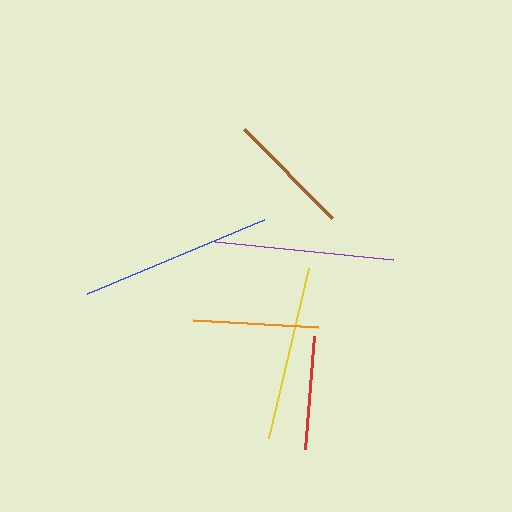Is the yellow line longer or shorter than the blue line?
The blue line is longer than the yellow line.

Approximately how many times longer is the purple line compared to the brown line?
The purple line is approximately 1.4 times the length of the brown line.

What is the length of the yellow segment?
The yellow segment is approximately 175 pixels long.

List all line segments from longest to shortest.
From longest to shortest: blue, purple, yellow, brown, orange, red.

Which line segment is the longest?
The blue line is the longest at approximately 193 pixels.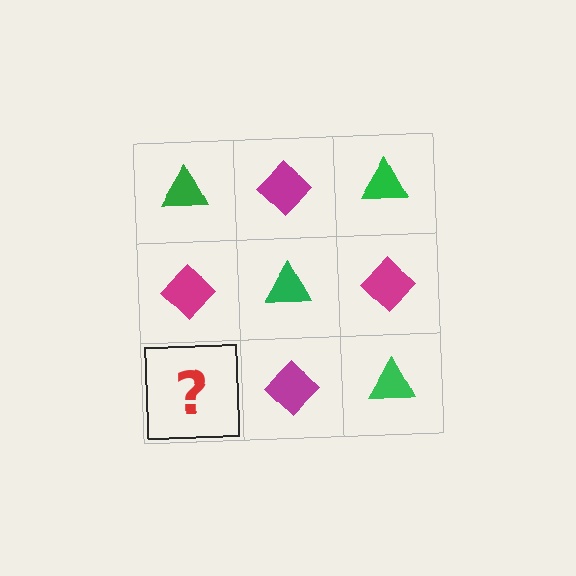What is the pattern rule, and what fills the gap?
The rule is that it alternates green triangle and magenta diamond in a checkerboard pattern. The gap should be filled with a green triangle.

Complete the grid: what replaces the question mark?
The question mark should be replaced with a green triangle.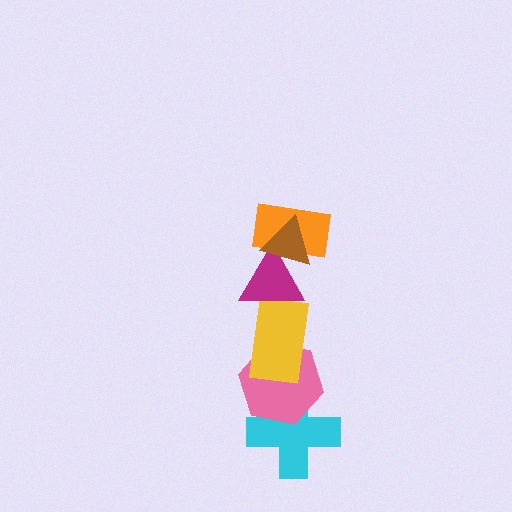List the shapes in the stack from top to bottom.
From top to bottom: the brown triangle, the orange rectangle, the magenta triangle, the yellow rectangle, the pink hexagon, the cyan cross.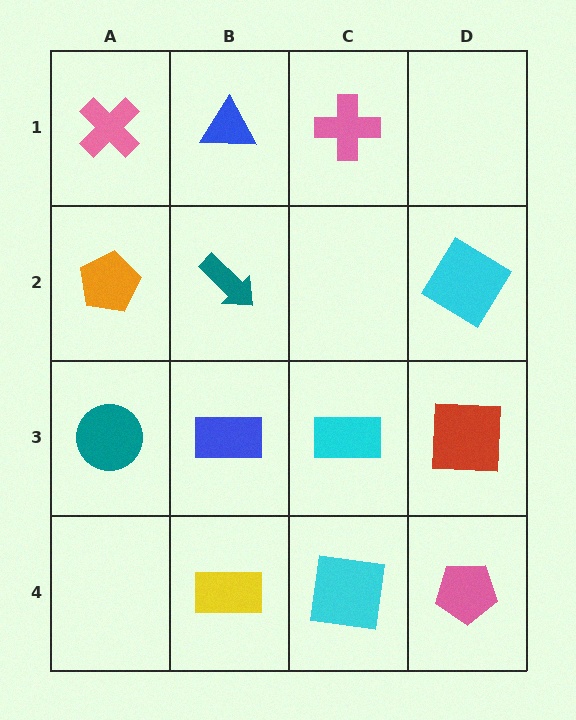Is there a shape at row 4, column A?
No, that cell is empty.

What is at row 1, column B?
A blue triangle.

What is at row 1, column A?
A pink cross.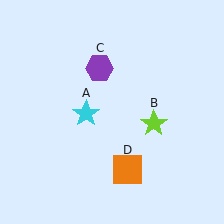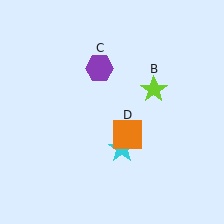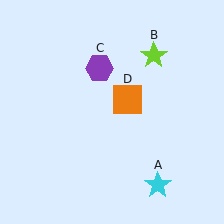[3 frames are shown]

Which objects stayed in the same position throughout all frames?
Purple hexagon (object C) remained stationary.